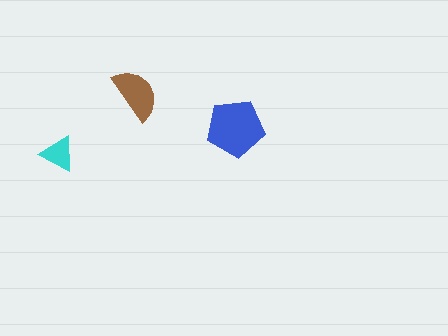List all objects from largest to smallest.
The blue pentagon, the brown semicircle, the cyan triangle.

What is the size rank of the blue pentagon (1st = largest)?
1st.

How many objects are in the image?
There are 3 objects in the image.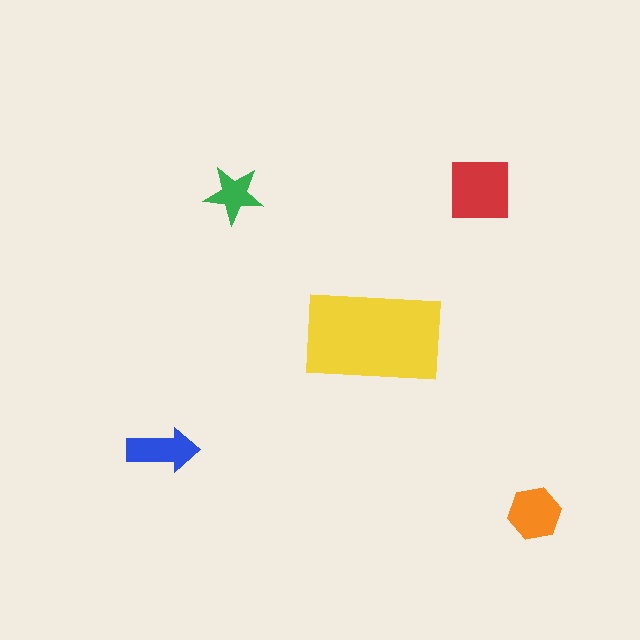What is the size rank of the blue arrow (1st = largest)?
4th.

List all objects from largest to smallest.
The yellow rectangle, the red square, the orange hexagon, the blue arrow, the green star.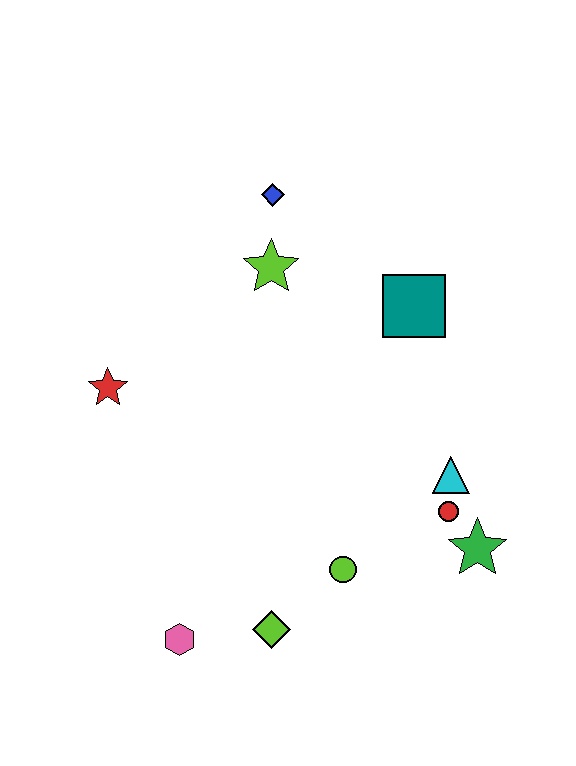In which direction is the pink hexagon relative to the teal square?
The pink hexagon is below the teal square.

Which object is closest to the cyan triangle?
The red circle is closest to the cyan triangle.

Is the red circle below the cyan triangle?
Yes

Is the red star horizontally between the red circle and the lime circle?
No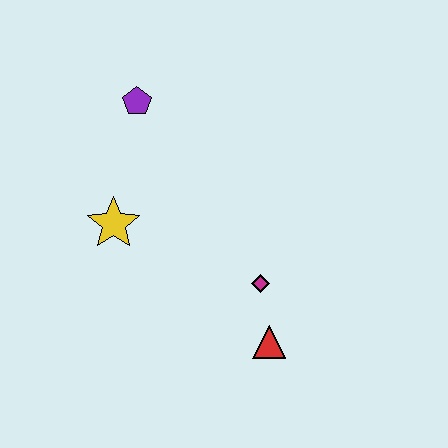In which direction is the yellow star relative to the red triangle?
The yellow star is to the left of the red triangle.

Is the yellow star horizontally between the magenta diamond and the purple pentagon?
No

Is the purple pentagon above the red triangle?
Yes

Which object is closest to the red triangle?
The magenta diamond is closest to the red triangle.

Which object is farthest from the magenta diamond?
The purple pentagon is farthest from the magenta diamond.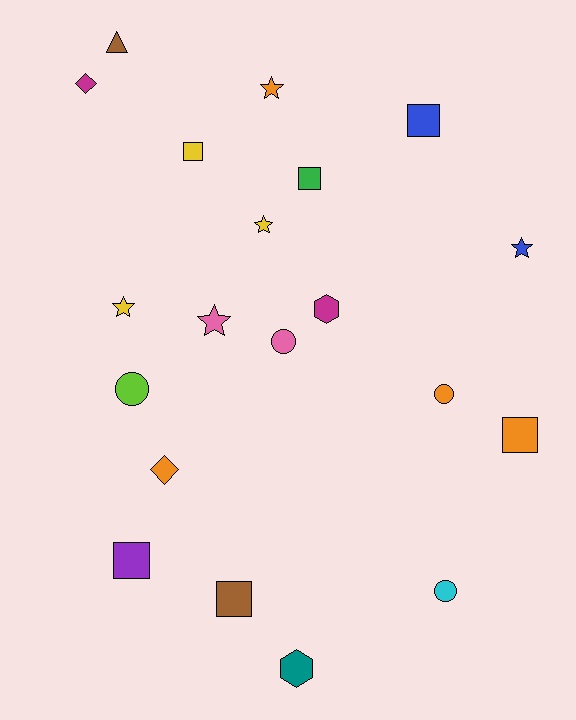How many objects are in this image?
There are 20 objects.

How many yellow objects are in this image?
There are 3 yellow objects.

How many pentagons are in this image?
There are no pentagons.